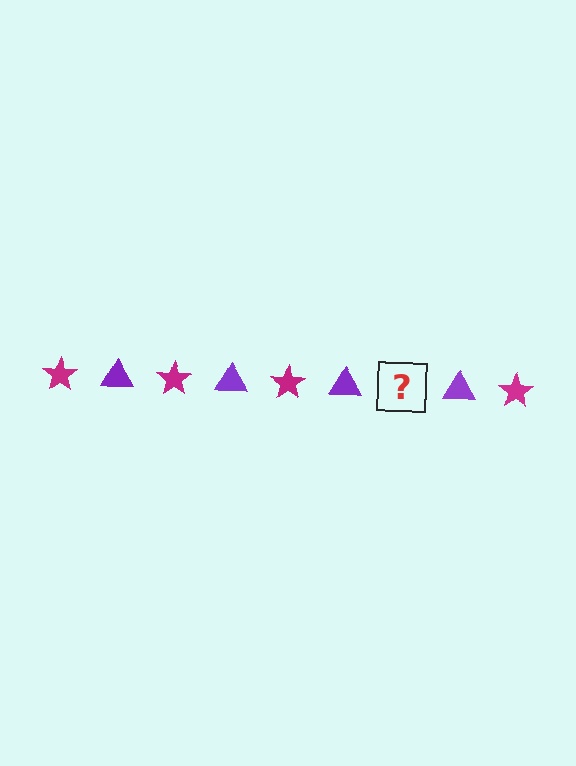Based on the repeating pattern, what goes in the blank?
The blank should be a magenta star.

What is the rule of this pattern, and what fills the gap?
The rule is that the pattern alternates between magenta star and purple triangle. The gap should be filled with a magenta star.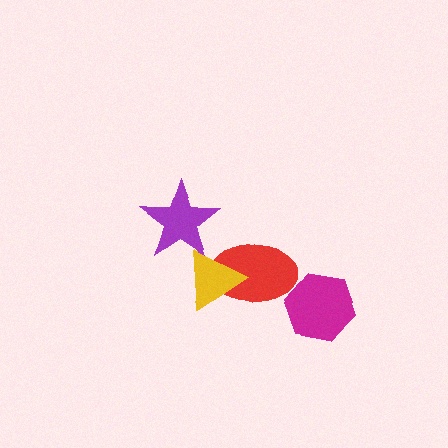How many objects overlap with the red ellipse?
1 object overlaps with the red ellipse.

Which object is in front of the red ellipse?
The yellow triangle is in front of the red ellipse.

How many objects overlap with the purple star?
1 object overlaps with the purple star.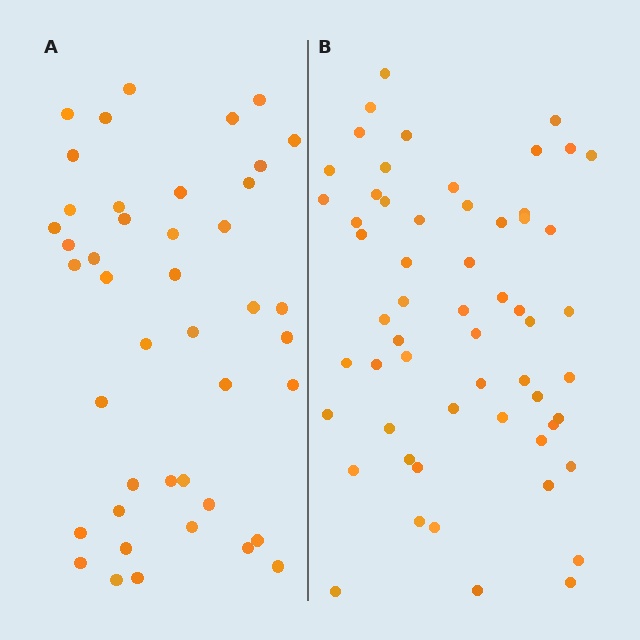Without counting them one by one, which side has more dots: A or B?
Region B (the right region) has more dots.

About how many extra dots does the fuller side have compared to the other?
Region B has approximately 15 more dots than region A.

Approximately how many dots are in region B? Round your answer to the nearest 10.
About 60 dots. (The exact count is 58, which rounds to 60.)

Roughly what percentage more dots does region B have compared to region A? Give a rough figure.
About 35% more.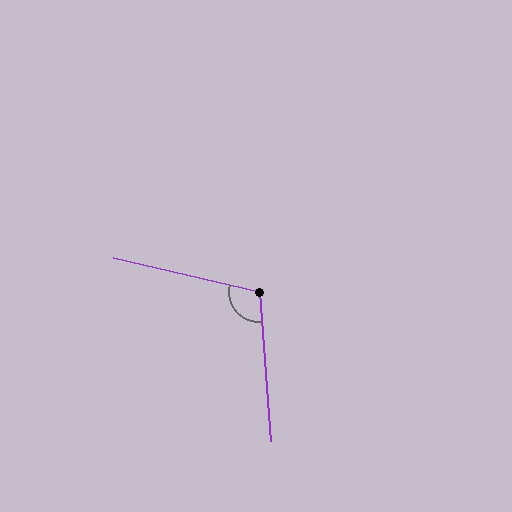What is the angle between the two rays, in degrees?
Approximately 107 degrees.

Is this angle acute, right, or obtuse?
It is obtuse.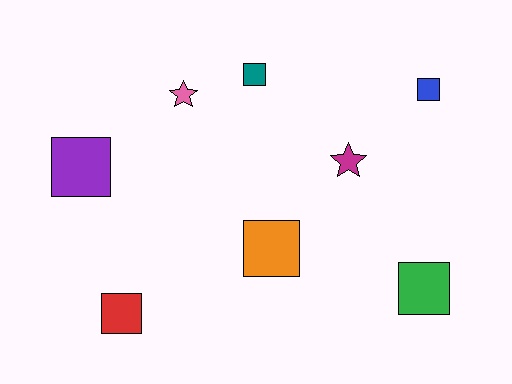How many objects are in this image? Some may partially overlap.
There are 8 objects.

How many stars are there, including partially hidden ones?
There are 2 stars.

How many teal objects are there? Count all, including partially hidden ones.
There is 1 teal object.